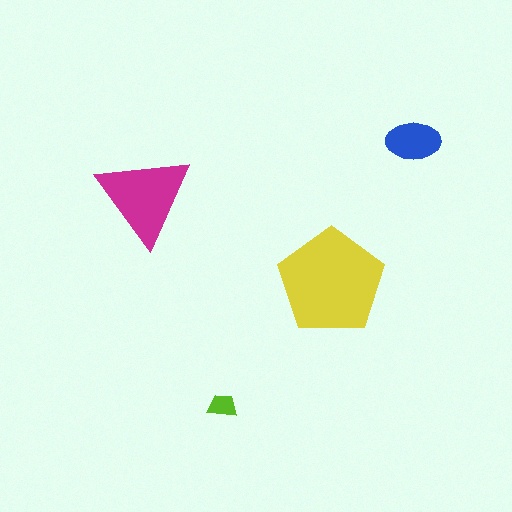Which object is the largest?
The yellow pentagon.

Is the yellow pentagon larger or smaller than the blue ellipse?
Larger.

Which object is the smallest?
The lime trapezoid.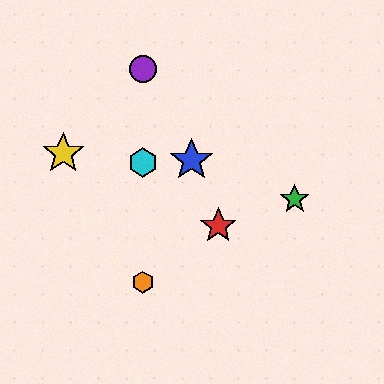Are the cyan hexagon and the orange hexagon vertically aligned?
Yes, both are at x≈143.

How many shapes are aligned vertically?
3 shapes (the purple circle, the orange hexagon, the cyan hexagon) are aligned vertically.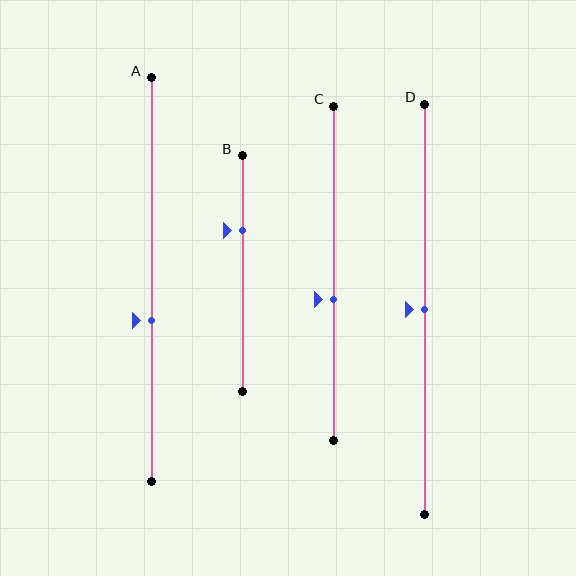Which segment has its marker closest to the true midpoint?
Segment D has its marker closest to the true midpoint.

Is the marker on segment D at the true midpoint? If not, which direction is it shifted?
Yes, the marker on segment D is at the true midpoint.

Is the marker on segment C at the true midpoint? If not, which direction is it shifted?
No, the marker on segment C is shifted downward by about 8% of the segment length.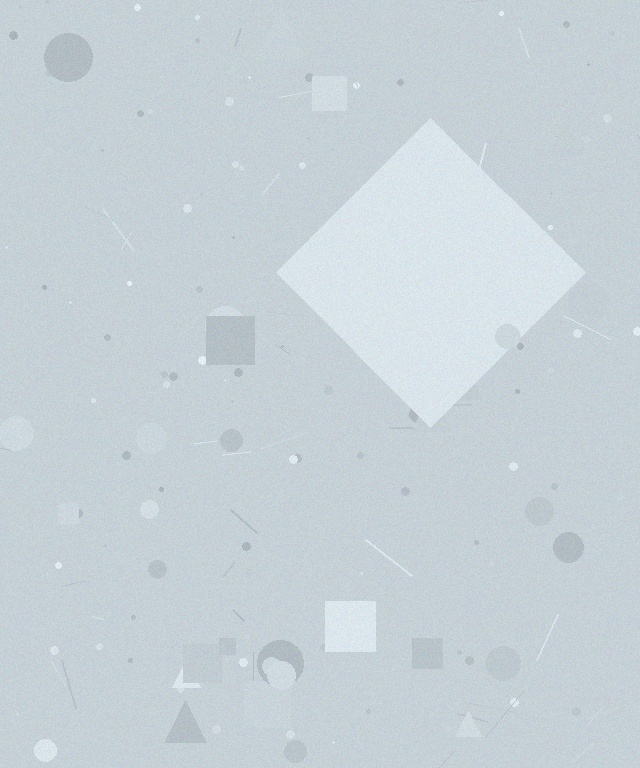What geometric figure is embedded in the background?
A diamond is embedded in the background.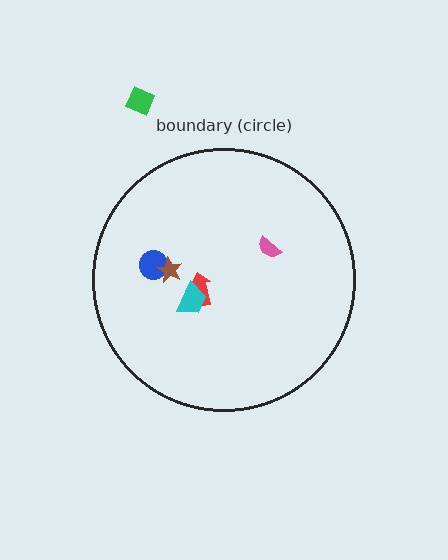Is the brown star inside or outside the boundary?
Inside.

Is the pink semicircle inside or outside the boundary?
Inside.